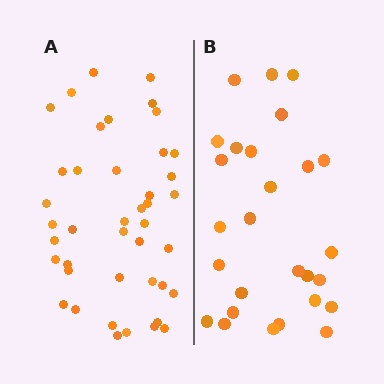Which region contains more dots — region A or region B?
Region A (the left region) has more dots.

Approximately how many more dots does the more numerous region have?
Region A has approximately 15 more dots than region B.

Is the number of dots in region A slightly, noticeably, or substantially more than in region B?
Region A has substantially more. The ratio is roughly 1.6 to 1.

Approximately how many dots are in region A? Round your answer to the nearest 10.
About 40 dots. (The exact count is 42, which rounds to 40.)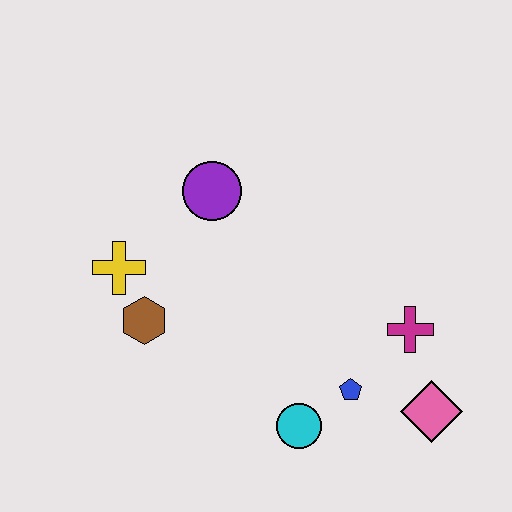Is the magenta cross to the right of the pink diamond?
No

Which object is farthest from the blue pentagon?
The yellow cross is farthest from the blue pentagon.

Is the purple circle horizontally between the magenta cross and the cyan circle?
No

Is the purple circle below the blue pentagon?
No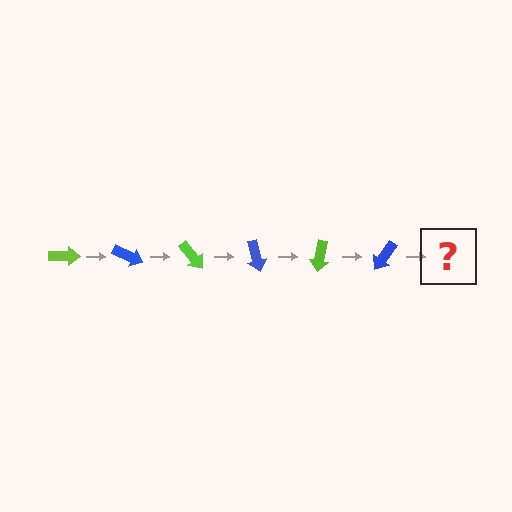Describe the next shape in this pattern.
It should be a lime arrow, rotated 150 degrees from the start.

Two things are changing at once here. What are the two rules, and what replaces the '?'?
The two rules are that it rotates 25 degrees each step and the color cycles through lime and blue. The '?' should be a lime arrow, rotated 150 degrees from the start.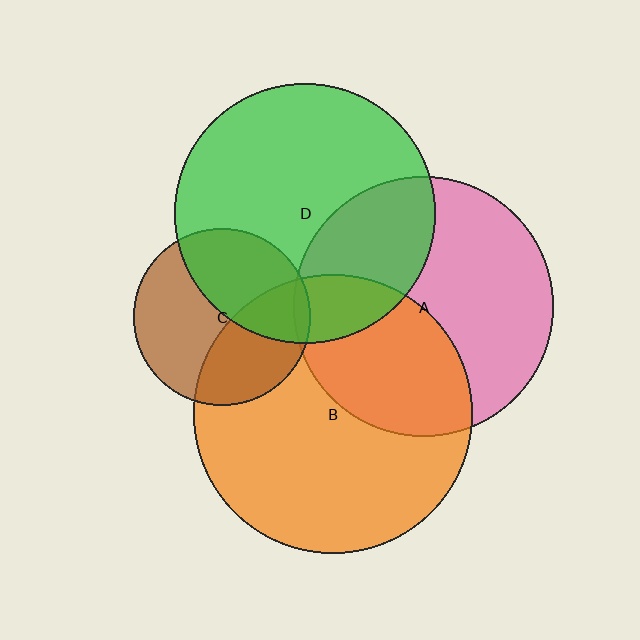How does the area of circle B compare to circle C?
Approximately 2.5 times.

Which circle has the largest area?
Circle B (orange).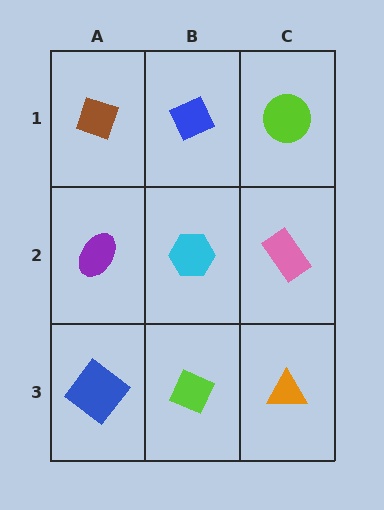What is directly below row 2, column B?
A lime diamond.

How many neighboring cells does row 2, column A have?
3.